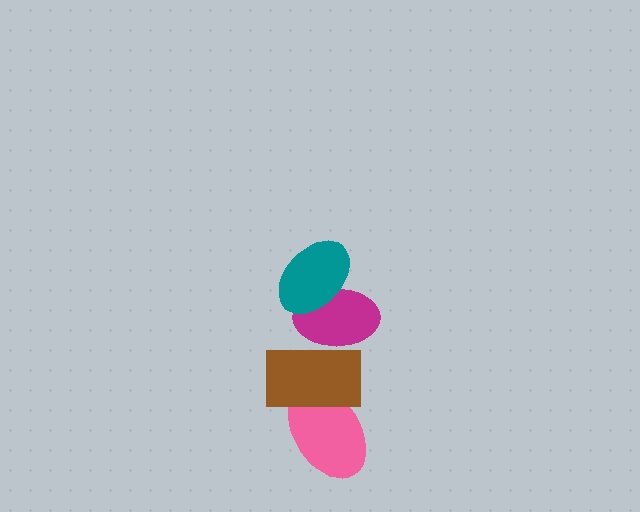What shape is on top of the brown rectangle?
The magenta ellipse is on top of the brown rectangle.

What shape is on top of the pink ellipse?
The brown rectangle is on top of the pink ellipse.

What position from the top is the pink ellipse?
The pink ellipse is 4th from the top.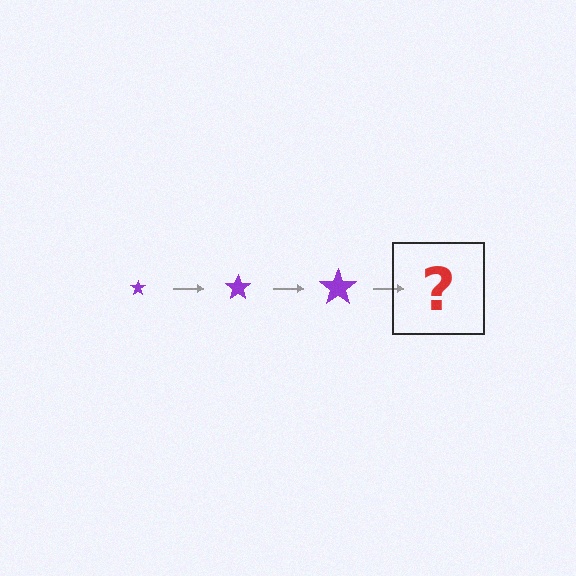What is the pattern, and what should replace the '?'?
The pattern is that the star gets progressively larger each step. The '?' should be a purple star, larger than the previous one.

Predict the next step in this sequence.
The next step is a purple star, larger than the previous one.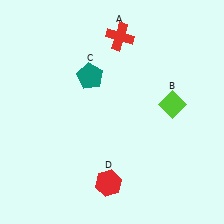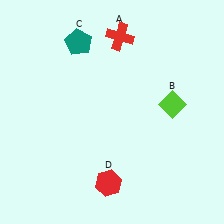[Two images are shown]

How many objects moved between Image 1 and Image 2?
1 object moved between the two images.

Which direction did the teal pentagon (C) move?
The teal pentagon (C) moved up.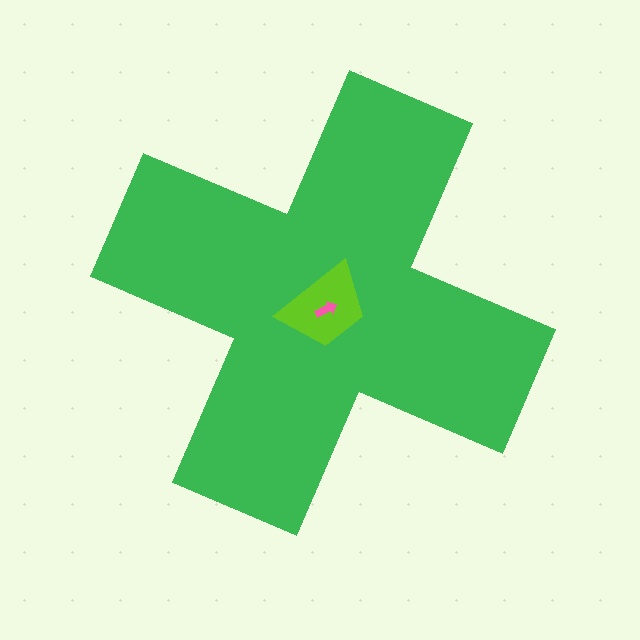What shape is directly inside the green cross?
The lime trapezoid.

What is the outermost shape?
The green cross.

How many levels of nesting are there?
3.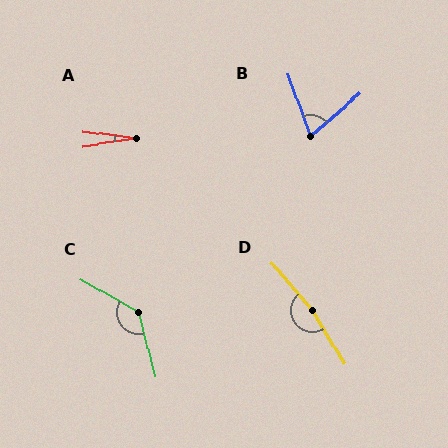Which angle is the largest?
D, at approximately 169 degrees.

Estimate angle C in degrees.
Approximately 134 degrees.